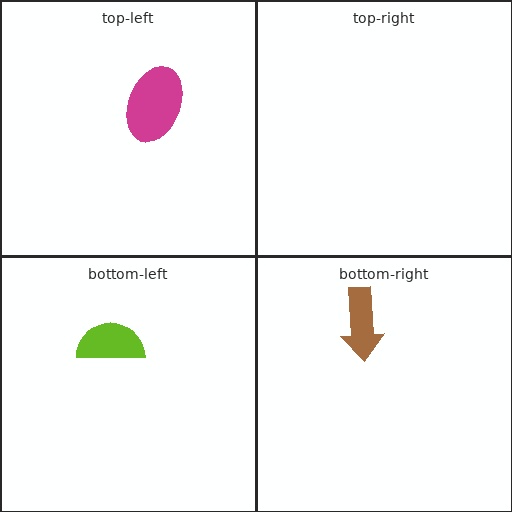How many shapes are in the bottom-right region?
1.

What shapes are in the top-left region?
The magenta ellipse.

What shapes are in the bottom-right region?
The brown arrow.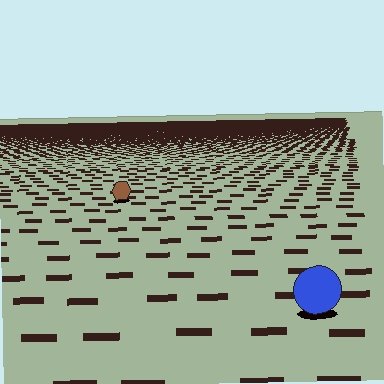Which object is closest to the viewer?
The blue circle is closest. The texture marks near it are larger and more spread out.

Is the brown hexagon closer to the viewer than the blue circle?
No. The blue circle is closer — you can tell from the texture gradient: the ground texture is coarser near it.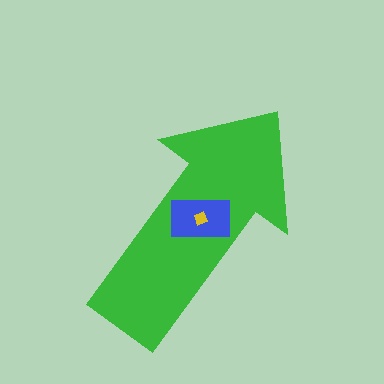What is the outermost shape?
The green arrow.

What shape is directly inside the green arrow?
The blue rectangle.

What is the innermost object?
The yellow diamond.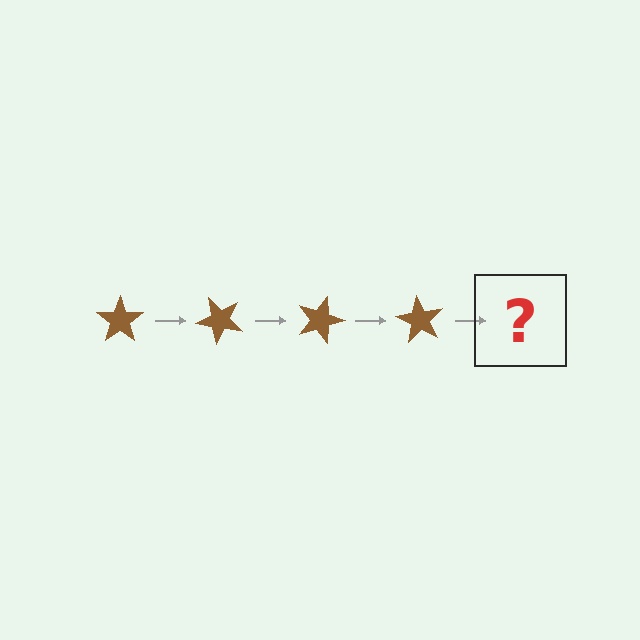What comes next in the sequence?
The next element should be a brown star rotated 180 degrees.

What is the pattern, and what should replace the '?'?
The pattern is that the star rotates 45 degrees each step. The '?' should be a brown star rotated 180 degrees.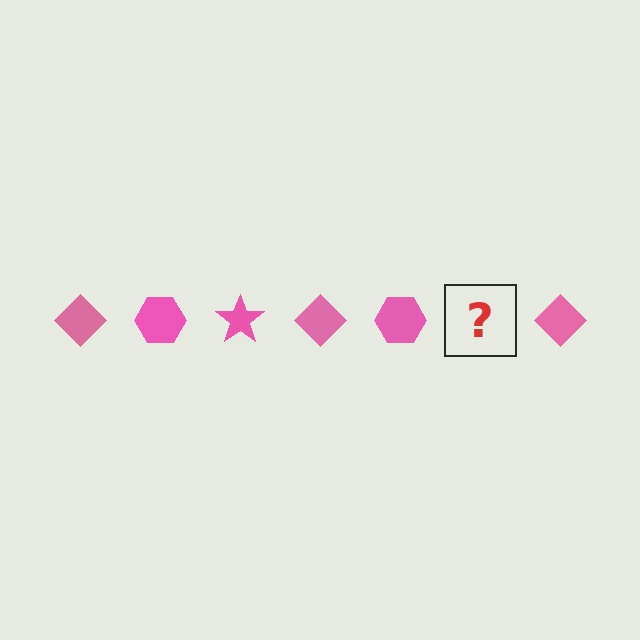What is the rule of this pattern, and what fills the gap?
The rule is that the pattern cycles through diamond, hexagon, star shapes in pink. The gap should be filled with a pink star.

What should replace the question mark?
The question mark should be replaced with a pink star.